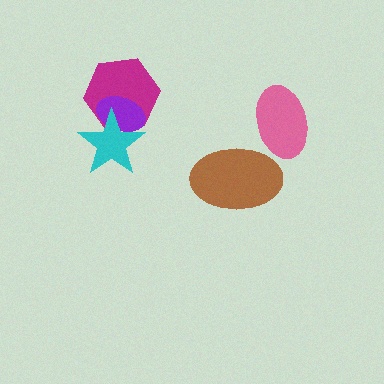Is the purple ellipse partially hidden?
Yes, it is partially covered by another shape.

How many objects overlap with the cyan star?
2 objects overlap with the cyan star.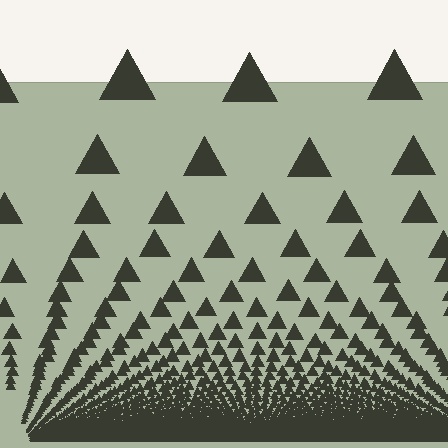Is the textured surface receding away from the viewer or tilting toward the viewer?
The surface appears to tilt toward the viewer. Texture elements get larger and sparser toward the top.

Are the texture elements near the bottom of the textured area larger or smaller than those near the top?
Smaller. The gradient is inverted — elements near the bottom are smaller and denser.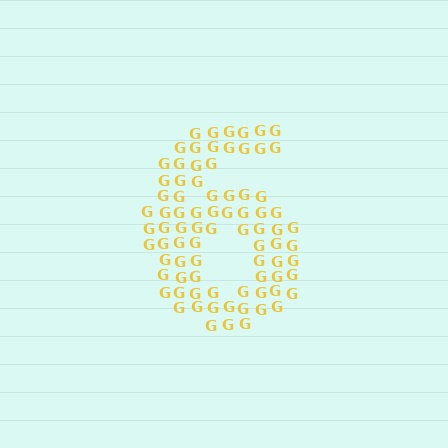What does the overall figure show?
The overall figure shows the digit 6.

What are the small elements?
The small elements are letter G's.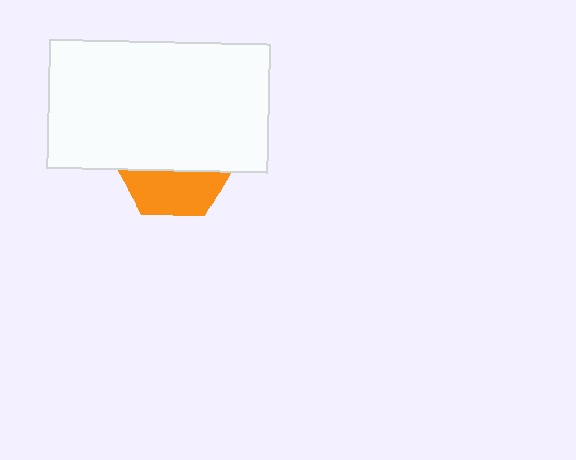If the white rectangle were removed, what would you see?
You would see the complete orange hexagon.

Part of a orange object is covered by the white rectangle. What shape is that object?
It is a hexagon.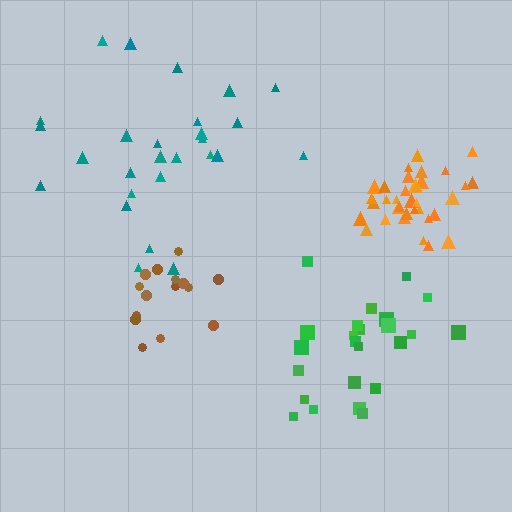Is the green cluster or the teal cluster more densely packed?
Green.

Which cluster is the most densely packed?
Orange.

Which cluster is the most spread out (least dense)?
Teal.